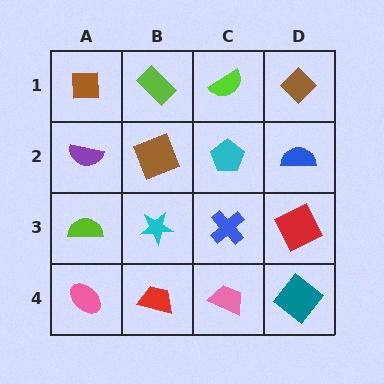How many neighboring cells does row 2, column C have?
4.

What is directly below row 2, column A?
A lime semicircle.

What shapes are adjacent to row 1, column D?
A blue semicircle (row 2, column D), a lime semicircle (row 1, column C).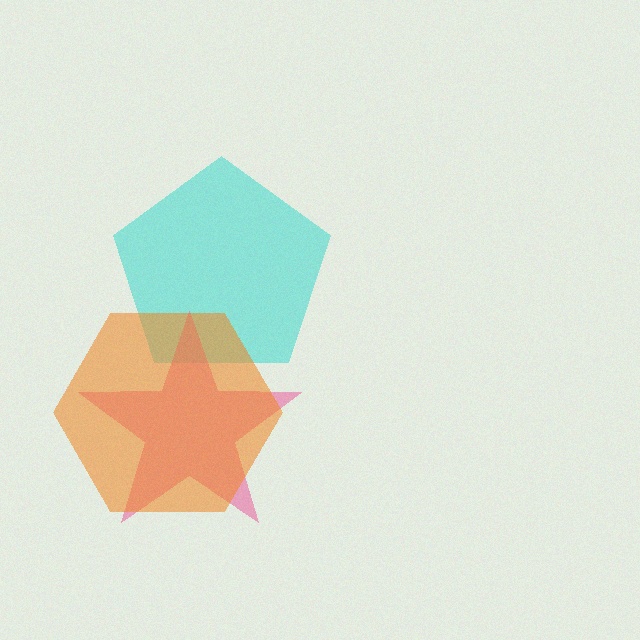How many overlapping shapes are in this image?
There are 3 overlapping shapes in the image.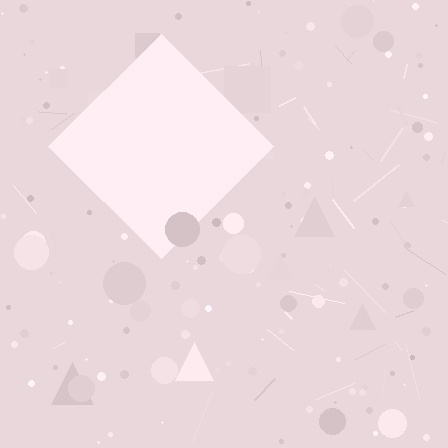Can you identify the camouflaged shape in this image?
The camouflaged shape is a diamond.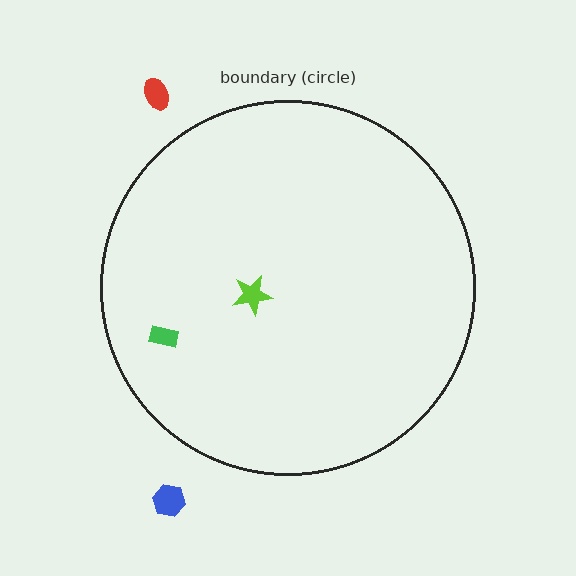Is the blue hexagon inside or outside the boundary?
Outside.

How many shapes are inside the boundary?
2 inside, 2 outside.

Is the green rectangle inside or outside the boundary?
Inside.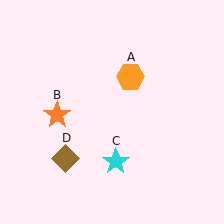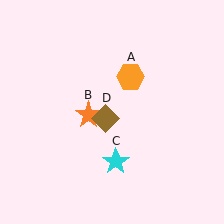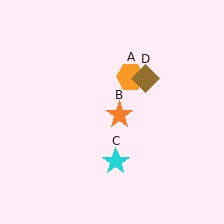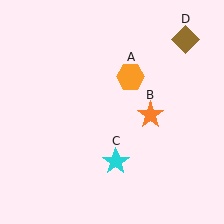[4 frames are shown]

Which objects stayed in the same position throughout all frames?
Orange hexagon (object A) and cyan star (object C) remained stationary.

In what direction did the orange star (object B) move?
The orange star (object B) moved right.